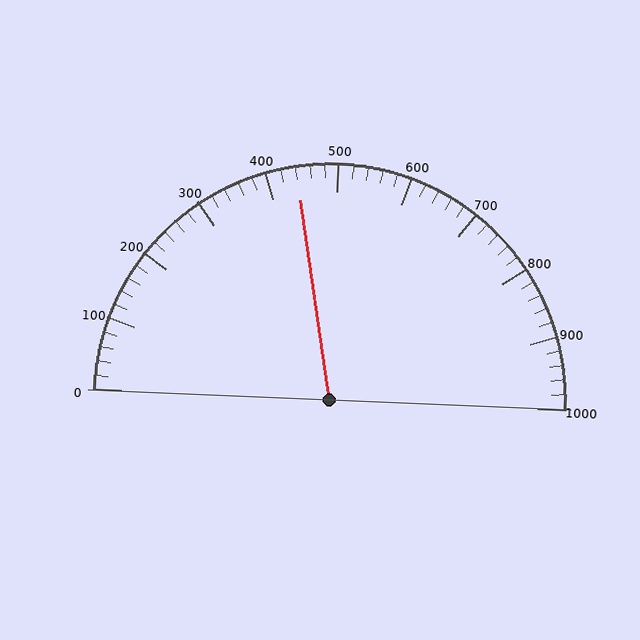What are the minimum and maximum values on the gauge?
The gauge ranges from 0 to 1000.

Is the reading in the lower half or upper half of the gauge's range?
The reading is in the lower half of the range (0 to 1000).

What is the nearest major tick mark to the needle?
The nearest major tick mark is 400.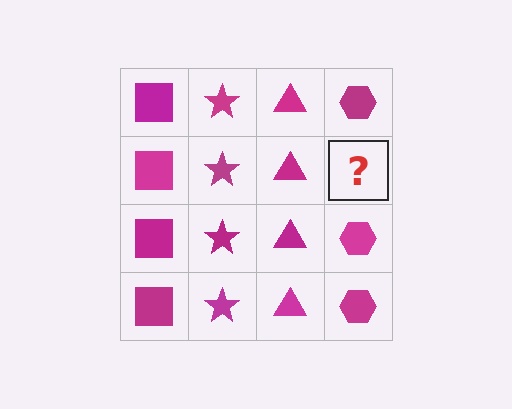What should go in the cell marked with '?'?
The missing cell should contain a magenta hexagon.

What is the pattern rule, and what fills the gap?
The rule is that each column has a consistent shape. The gap should be filled with a magenta hexagon.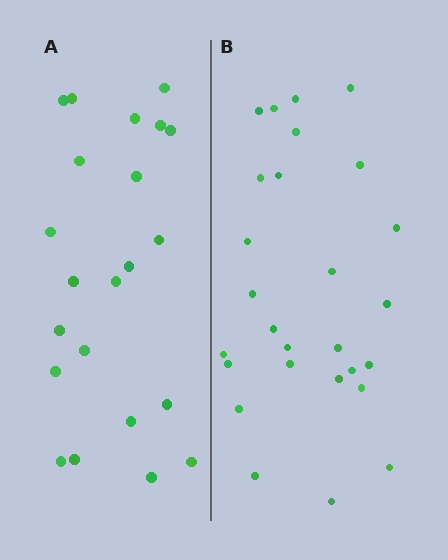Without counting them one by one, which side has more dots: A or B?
Region B (the right region) has more dots.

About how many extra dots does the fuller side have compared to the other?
Region B has about 5 more dots than region A.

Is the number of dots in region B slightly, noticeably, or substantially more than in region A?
Region B has only slightly more — the two regions are fairly close. The ratio is roughly 1.2 to 1.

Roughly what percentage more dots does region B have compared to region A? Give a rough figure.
About 25% more.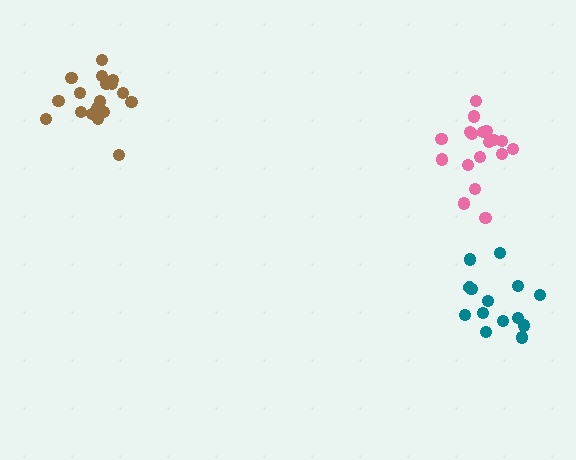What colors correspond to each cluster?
The clusters are colored: pink, brown, teal.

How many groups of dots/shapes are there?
There are 3 groups.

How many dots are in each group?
Group 1: 18 dots, Group 2: 19 dots, Group 3: 14 dots (51 total).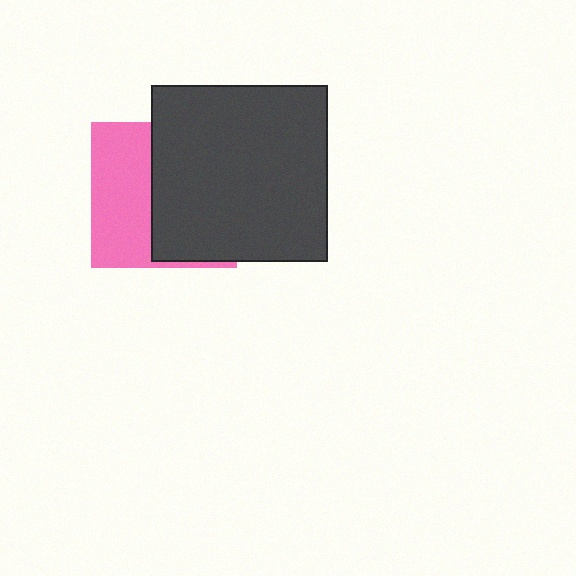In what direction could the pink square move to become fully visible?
The pink square could move left. That would shift it out from behind the dark gray square entirely.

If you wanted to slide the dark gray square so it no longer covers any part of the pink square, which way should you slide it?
Slide it right — that is the most direct way to separate the two shapes.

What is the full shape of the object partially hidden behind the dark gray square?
The partially hidden object is a pink square.